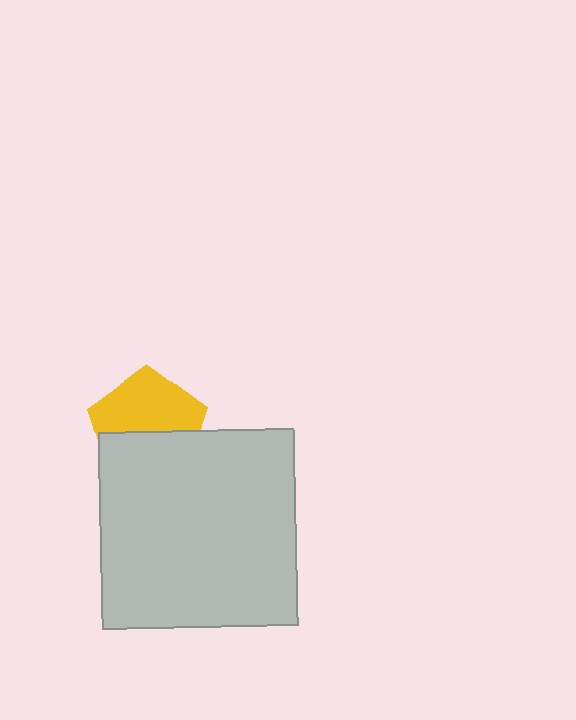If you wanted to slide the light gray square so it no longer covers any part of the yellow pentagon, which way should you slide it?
Slide it down — that is the most direct way to separate the two shapes.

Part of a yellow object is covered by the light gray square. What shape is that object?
It is a pentagon.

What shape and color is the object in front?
The object in front is a light gray square.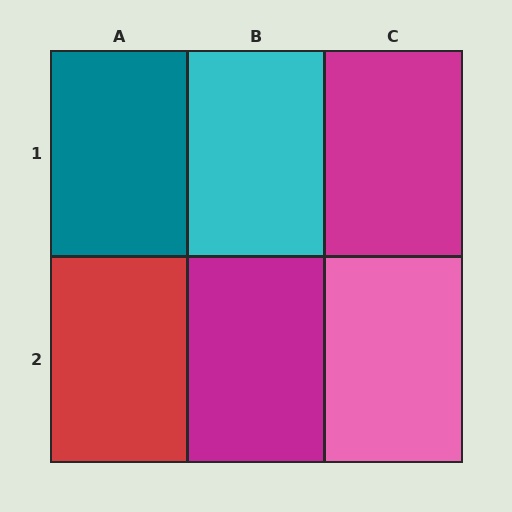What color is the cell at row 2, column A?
Red.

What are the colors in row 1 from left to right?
Teal, cyan, magenta.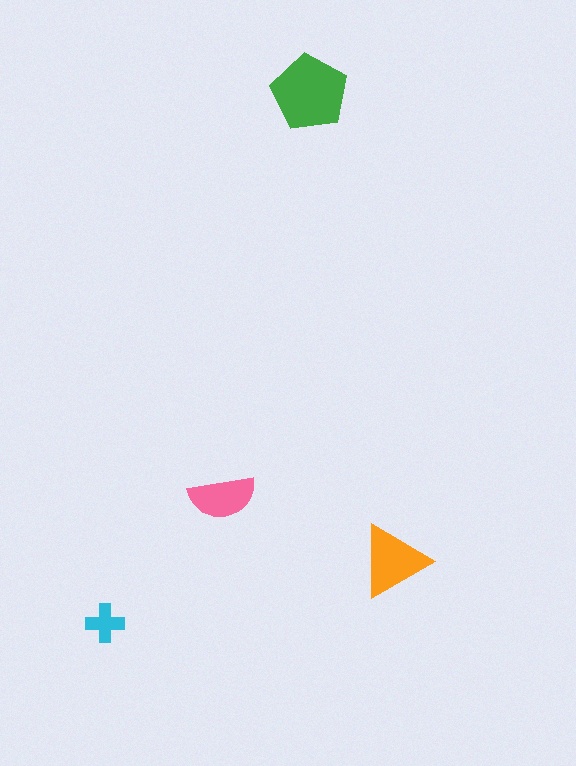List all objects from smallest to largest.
The cyan cross, the pink semicircle, the orange triangle, the green pentagon.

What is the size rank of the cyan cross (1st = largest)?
4th.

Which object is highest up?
The green pentagon is topmost.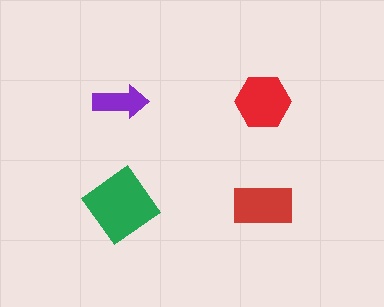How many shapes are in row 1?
2 shapes.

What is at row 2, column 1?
A green diamond.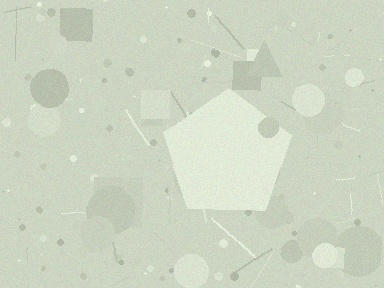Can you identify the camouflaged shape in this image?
The camouflaged shape is a pentagon.